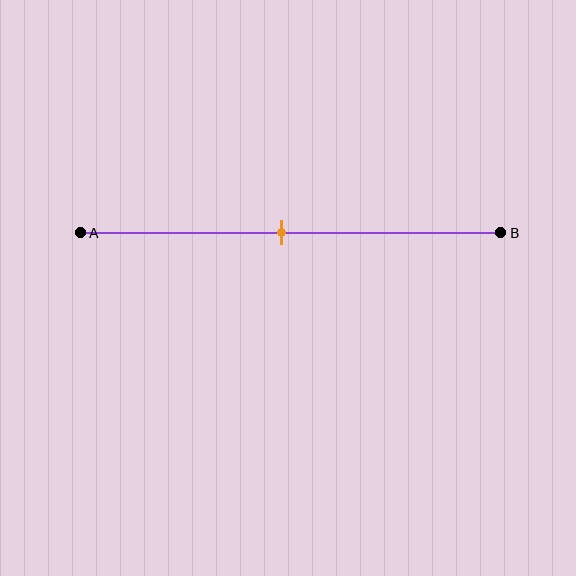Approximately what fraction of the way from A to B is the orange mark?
The orange mark is approximately 50% of the way from A to B.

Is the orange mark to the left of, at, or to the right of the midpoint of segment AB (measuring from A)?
The orange mark is approximately at the midpoint of segment AB.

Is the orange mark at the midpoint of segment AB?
Yes, the mark is approximately at the midpoint.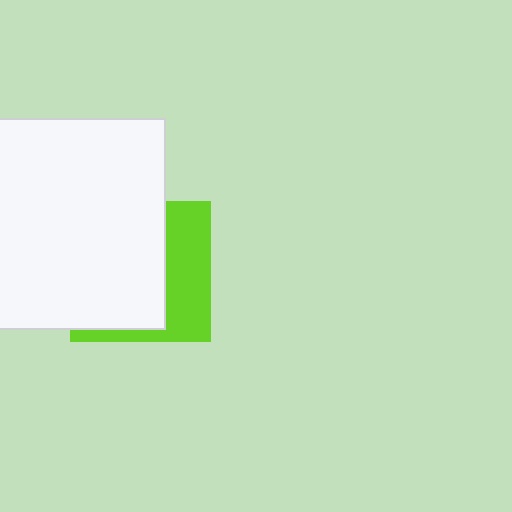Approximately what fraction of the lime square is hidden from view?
Roughly 62% of the lime square is hidden behind the white square.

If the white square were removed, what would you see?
You would see the complete lime square.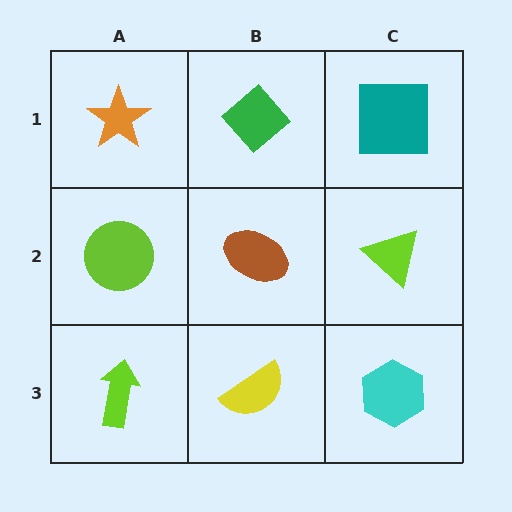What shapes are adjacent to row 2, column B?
A green diamond (row 1, column B), a yellow semicircle (row 3, column B), a lime circle (row 2, column A), a lime triangle (row 2, column C).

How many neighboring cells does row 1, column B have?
3.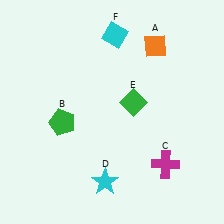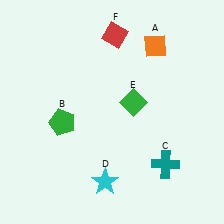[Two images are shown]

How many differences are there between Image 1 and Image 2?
There are 2 differences between the two images.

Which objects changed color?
C changed from magenta to teal. F changed from cyan to red.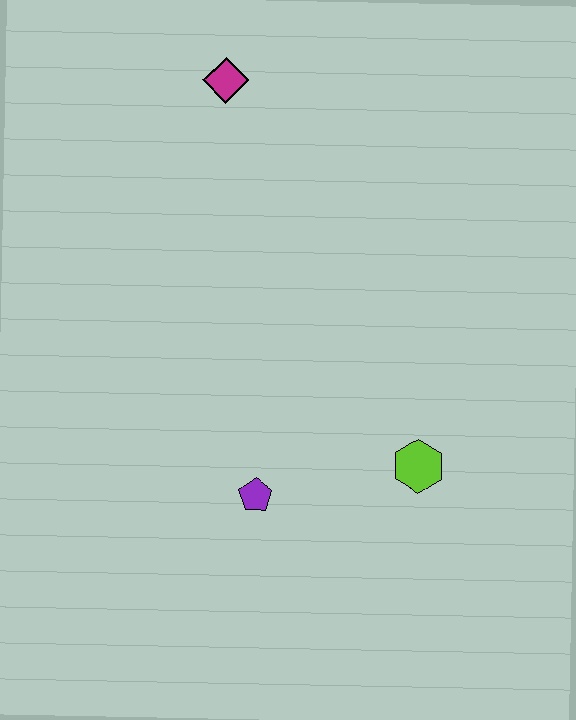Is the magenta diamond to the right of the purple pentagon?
No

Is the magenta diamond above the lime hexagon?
Yes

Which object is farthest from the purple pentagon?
The magenta diamond is farthest from the purple pentagon.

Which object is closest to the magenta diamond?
The purple pentagon is closest to the magenta diamond.